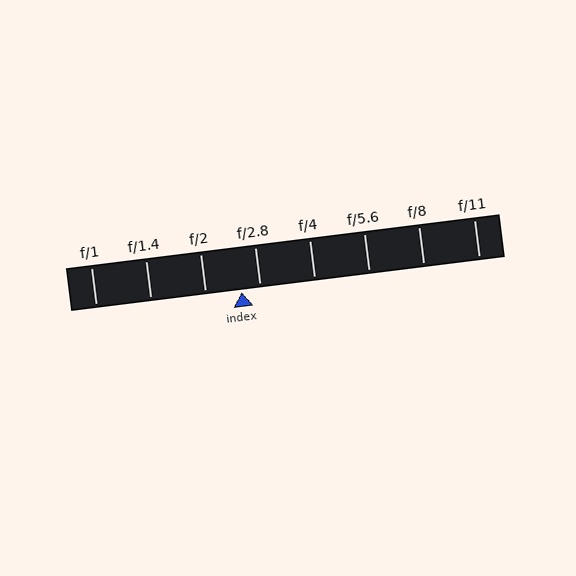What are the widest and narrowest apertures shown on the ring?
The widest aperture shown is f/1 and the narrowest is f/11.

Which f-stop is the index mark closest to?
The index mark is closest to f/2.8.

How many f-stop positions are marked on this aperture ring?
There are 8 f-stop positions marked.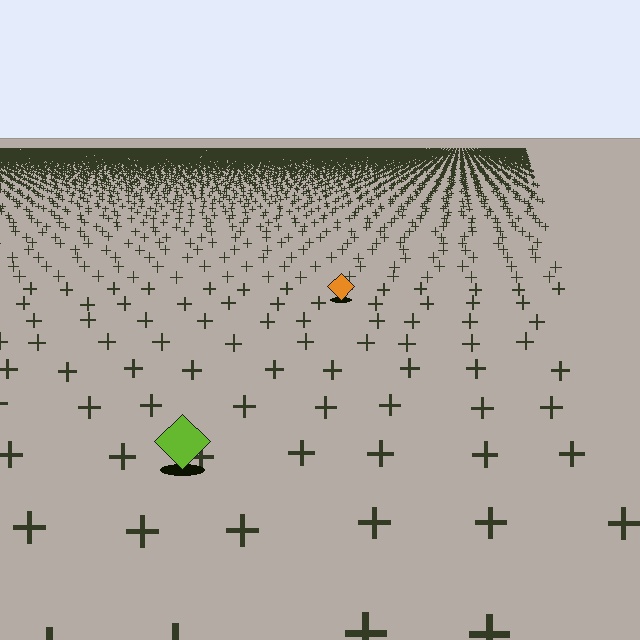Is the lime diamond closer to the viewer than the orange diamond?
Yes. The lime diamond is closer — you can tell from the texture gradient: the ground texture is coarser near it.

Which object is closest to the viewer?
The lime diamond is closest. The texture marks near it are larger and more spread out.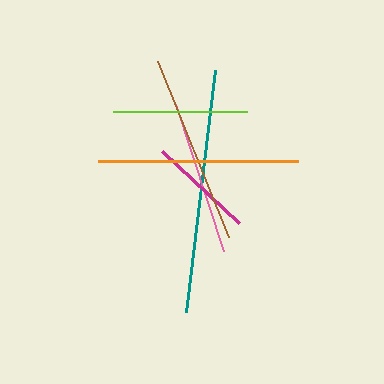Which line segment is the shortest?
The magenta line is the shortest at approximately 106 pixels.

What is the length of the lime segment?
The lime segment is approximately 134 pixels long.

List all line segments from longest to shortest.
From longest to shortest: teal, orange, brown, pink, lime, magenta.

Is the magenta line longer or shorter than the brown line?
The brown line is longer than the magenta line.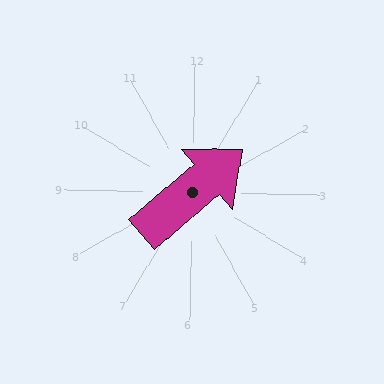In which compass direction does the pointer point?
Northeast.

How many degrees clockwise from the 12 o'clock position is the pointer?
Approximately 49 degrees.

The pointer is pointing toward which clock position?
Roughly 2 o'clock.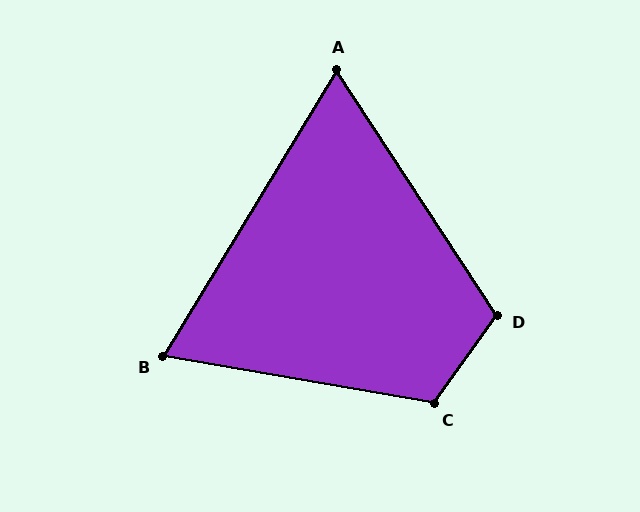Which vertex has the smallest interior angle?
A, at approximately 64 degrees.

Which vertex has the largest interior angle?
C, at approximately 116 degrees.